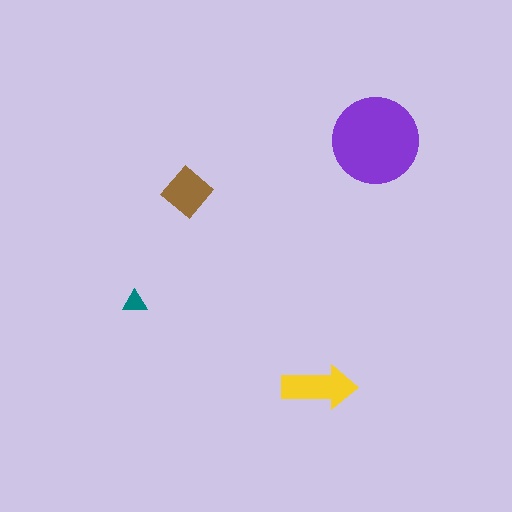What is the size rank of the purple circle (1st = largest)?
1st.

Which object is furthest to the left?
The teal triangle is leftmost.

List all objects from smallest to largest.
The teal triangle, the brown diamond, the yellow arrow, the purple circle.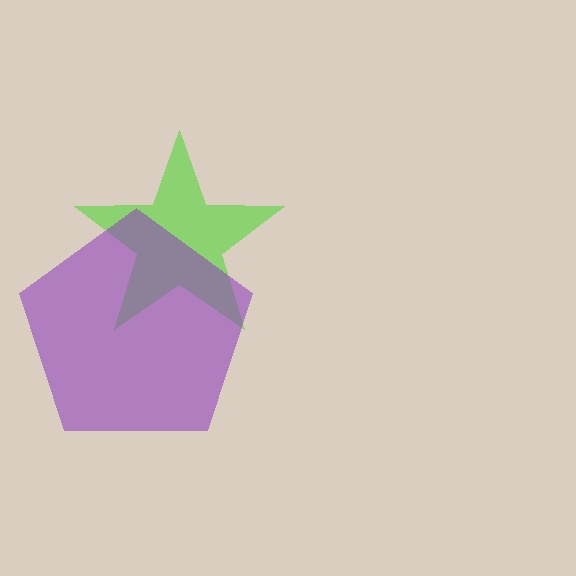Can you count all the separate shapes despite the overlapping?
Yes, there are 2 separate shapes.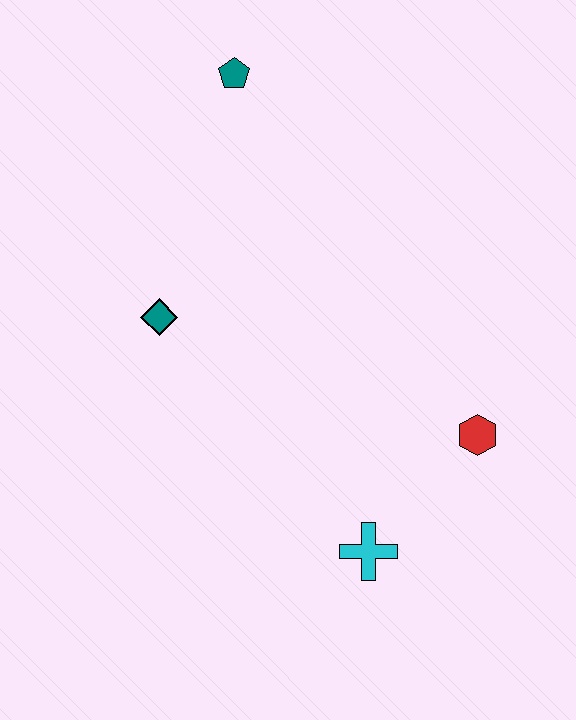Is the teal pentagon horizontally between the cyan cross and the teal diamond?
Yes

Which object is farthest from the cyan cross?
The teal pentagon is farthest from the cyan cross.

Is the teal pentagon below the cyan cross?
No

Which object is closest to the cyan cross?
The red hexagon is closest to the cyan cross.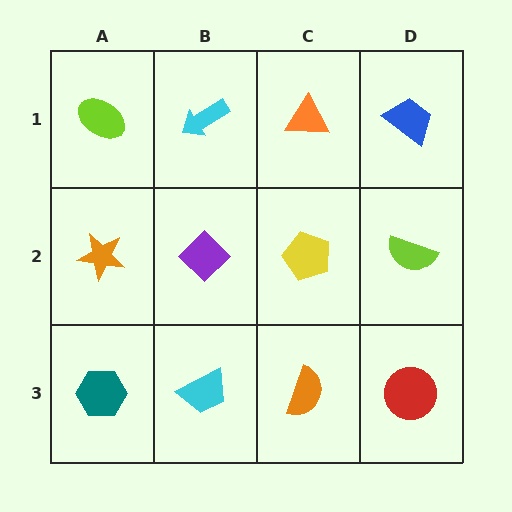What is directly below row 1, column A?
An orange star.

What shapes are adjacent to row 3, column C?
A yellow pentagon (row 2, column C), a cyan trapezoid (row 3, column B), a red circle (row 3, column D).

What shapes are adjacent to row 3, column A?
An orange star (row 2, column A), a cyan trapezoid (row 3, column B).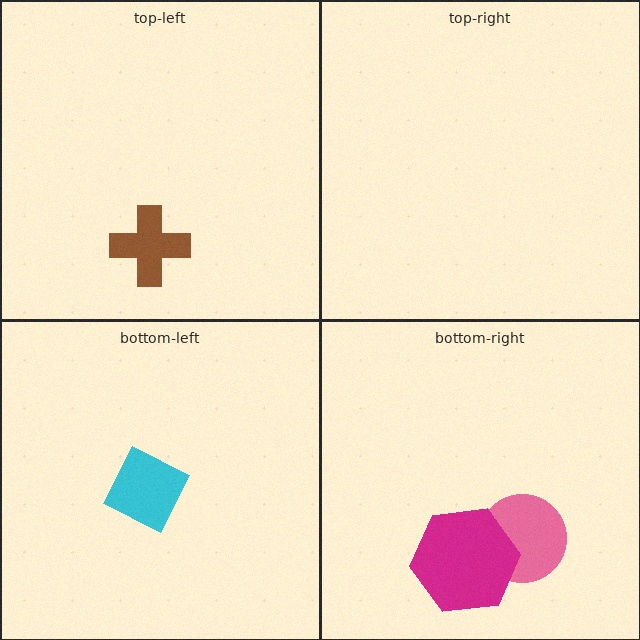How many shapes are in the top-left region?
1.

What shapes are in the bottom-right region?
The pink circle, the magenta hexagon.